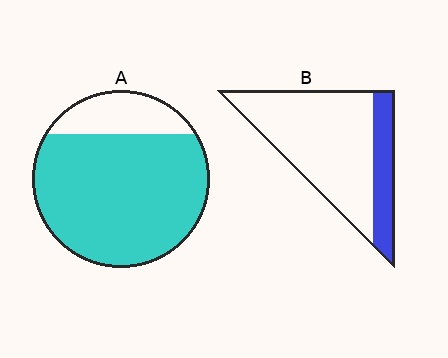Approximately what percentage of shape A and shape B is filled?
A is approximately 80% and B is approximately 25%.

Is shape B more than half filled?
No.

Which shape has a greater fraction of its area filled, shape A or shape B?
Shape A.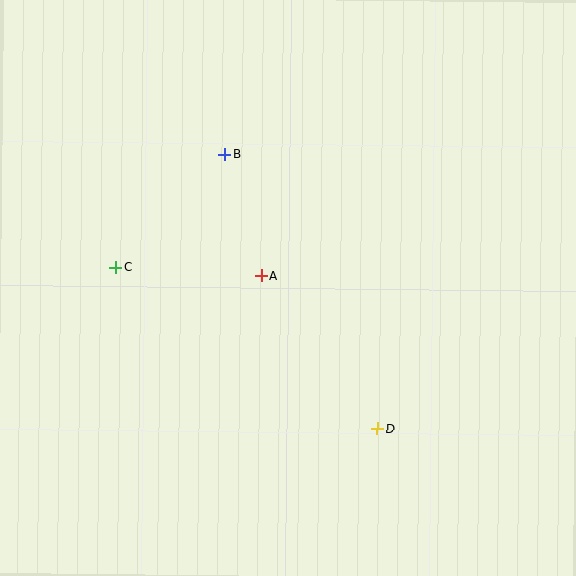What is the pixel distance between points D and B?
The distance between D and B is 314 pixels.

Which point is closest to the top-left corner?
Point B is closest to the top-left corner.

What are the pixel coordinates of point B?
Point B is at (225, 155).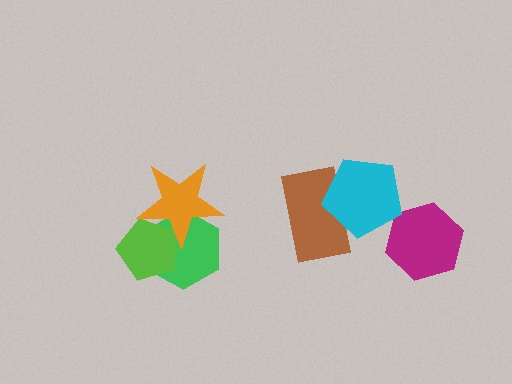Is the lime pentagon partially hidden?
Yes, it is partially covered by another shape.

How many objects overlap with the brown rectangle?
1 object overlaps with the brown rectangle.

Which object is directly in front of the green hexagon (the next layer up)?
The lime pentagon is directly in front of the green hexagon.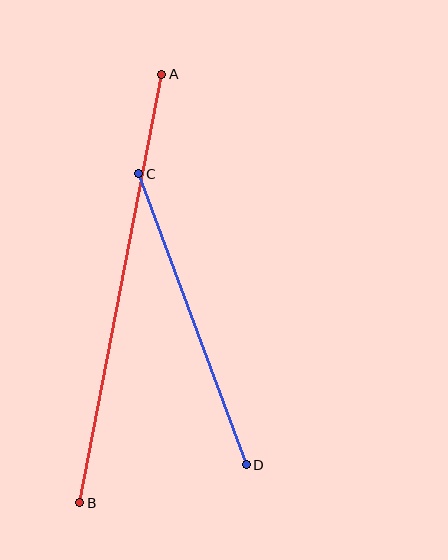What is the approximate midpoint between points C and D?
The midpoint is at approximately (193, 319) pixels.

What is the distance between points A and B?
The distance is approximately 436 pixels.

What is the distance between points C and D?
The distance is approximately 310 pixels.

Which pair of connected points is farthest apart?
Points A and B are farthest apart.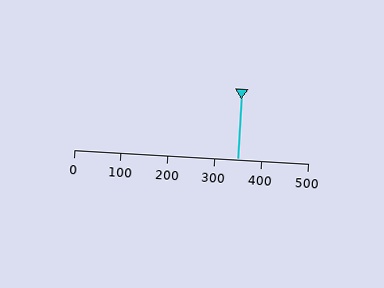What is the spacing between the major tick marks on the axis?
The major ticks are spaced 100 apart.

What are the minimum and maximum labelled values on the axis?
The axis runs from 0 to 500.